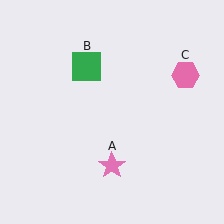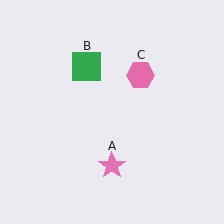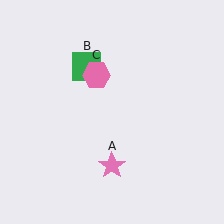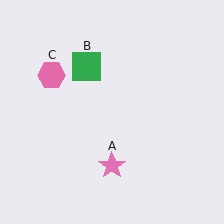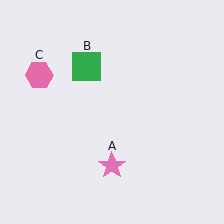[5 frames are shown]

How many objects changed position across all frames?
1 object changed position: pink hexagon (object C).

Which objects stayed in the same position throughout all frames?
Pink star (object A) and green square (object B) remained stationary.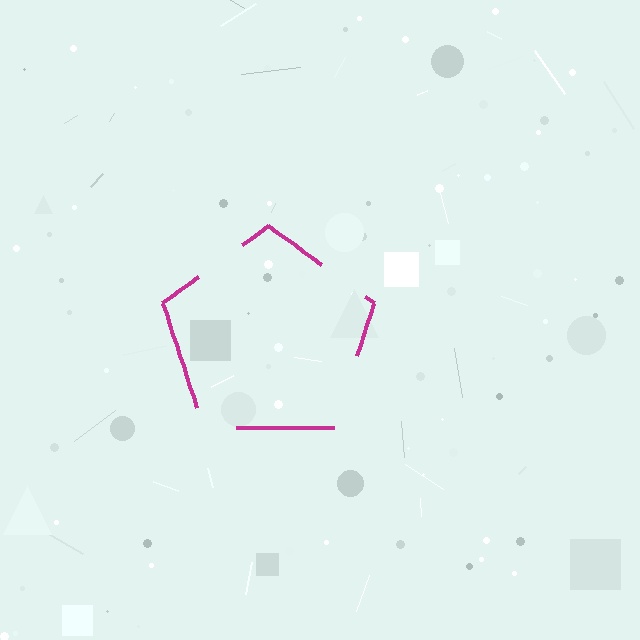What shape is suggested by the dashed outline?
The dashed outline suggests a pentagon.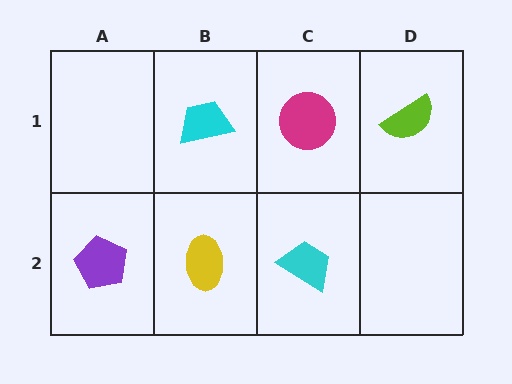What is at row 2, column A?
A purple pentagon.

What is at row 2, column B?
A yellow ellipse.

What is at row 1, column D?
A lime semicircle.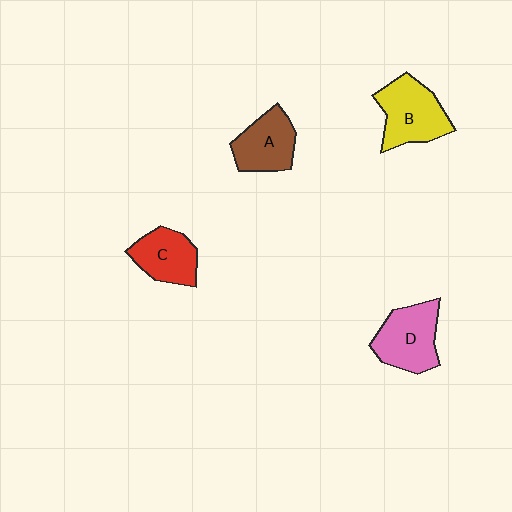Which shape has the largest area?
Shape B (yellow).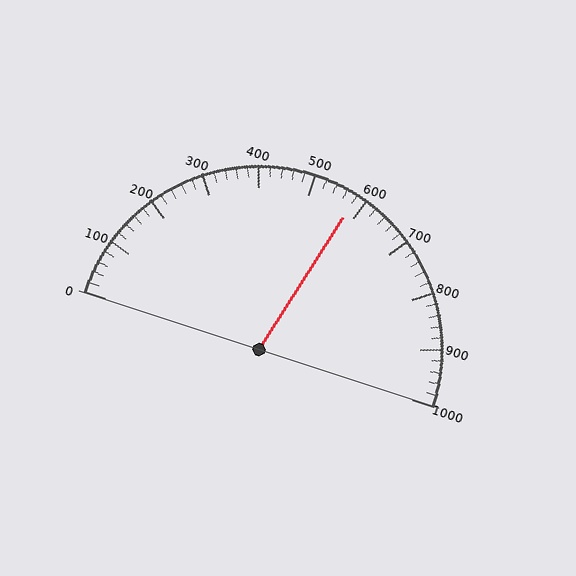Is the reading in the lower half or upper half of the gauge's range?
The reading is in the upper half of the range (0 to 1000).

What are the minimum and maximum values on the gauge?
The gauge ranges from 0 to 1000.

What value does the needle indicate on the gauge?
The needle indicates approximately 580.